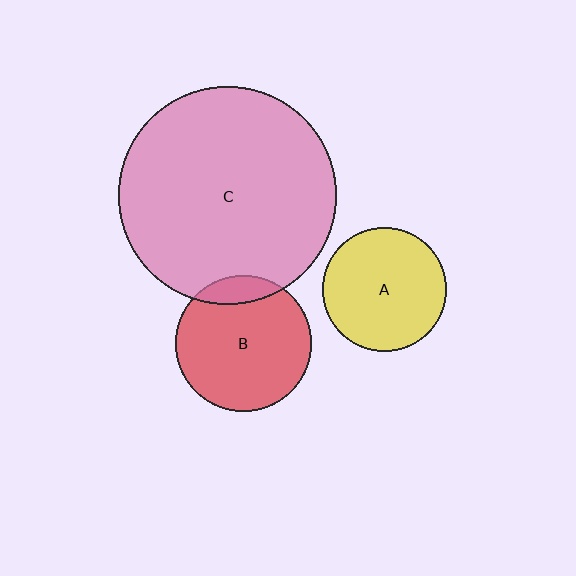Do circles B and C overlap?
Yes.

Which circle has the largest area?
Circle C (pink).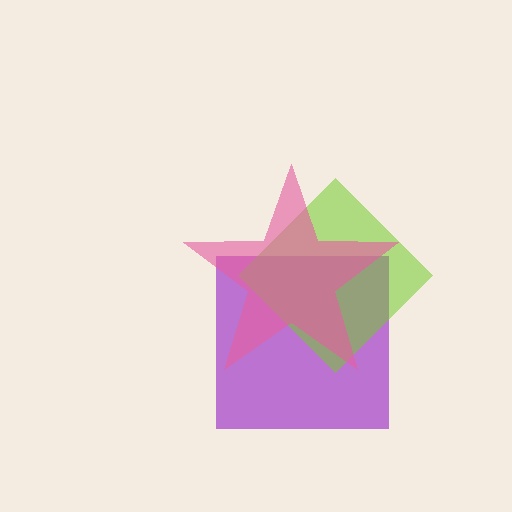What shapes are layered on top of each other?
The layered shapes are: a purple square, a lime diamond, a pink star.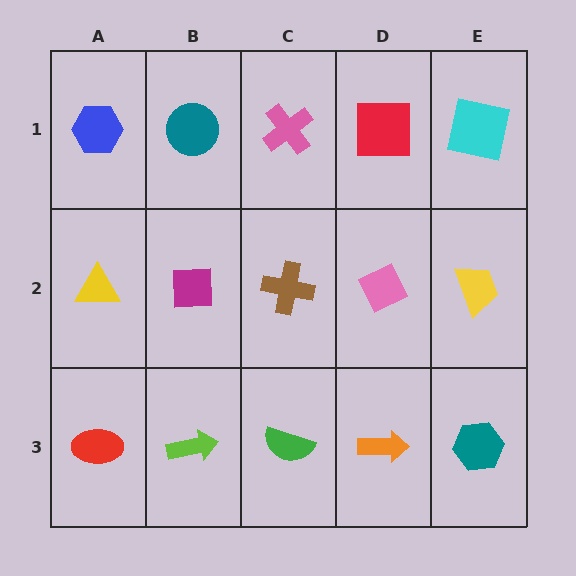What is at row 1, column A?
A blue hexagon.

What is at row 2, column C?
A brown cross.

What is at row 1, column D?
A red square.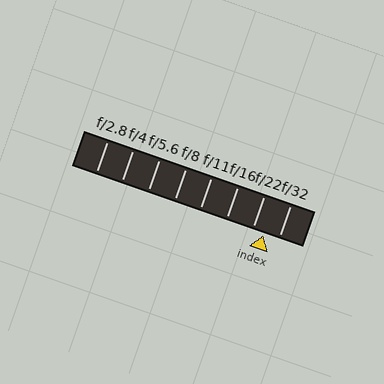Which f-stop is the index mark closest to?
The index mark is closest to f/22.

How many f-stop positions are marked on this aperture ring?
There are 8 f-stop positions marked.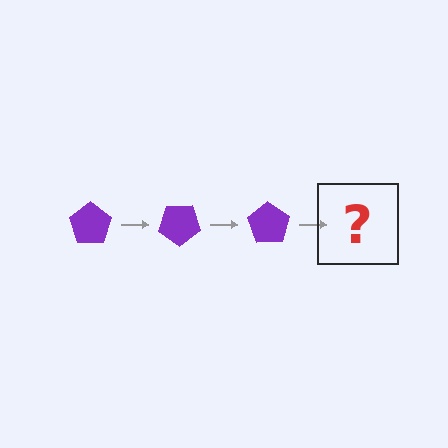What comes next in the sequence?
The next element should be a purple pentagon rotated 105 degrees.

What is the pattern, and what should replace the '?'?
The pattern is that the pentagon rotates 35 degrees each step. The '?' should be a purple pentagon rotated 105 degrees.